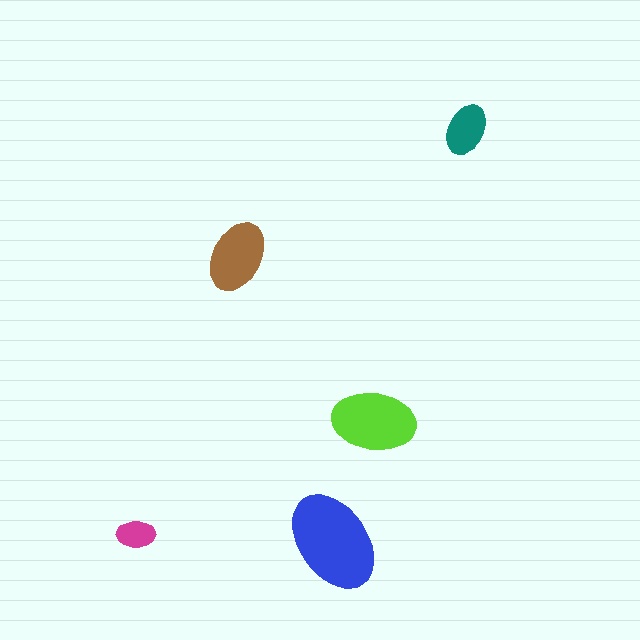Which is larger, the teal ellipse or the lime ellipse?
The lime one.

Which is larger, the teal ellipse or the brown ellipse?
The brown one.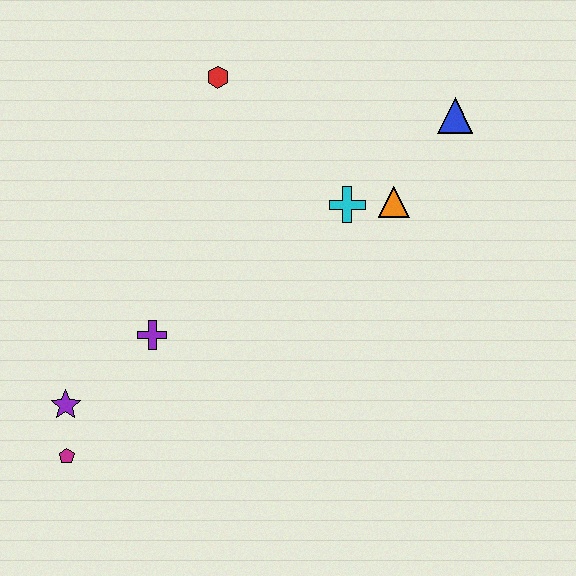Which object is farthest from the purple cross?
The blue triangle is farthest from the purple cross.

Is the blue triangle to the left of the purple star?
No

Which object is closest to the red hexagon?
The cyan cross is closest to the red hexagon.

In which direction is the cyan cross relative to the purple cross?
The cyan cross is to the right of the purple cross.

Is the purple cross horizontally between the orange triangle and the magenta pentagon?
Yes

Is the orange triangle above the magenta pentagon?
Yes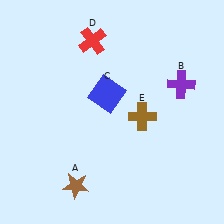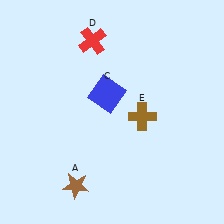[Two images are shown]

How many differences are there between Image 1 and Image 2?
There is 1 difference between the two images.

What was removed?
The purple cross (B) was removed in Image 2.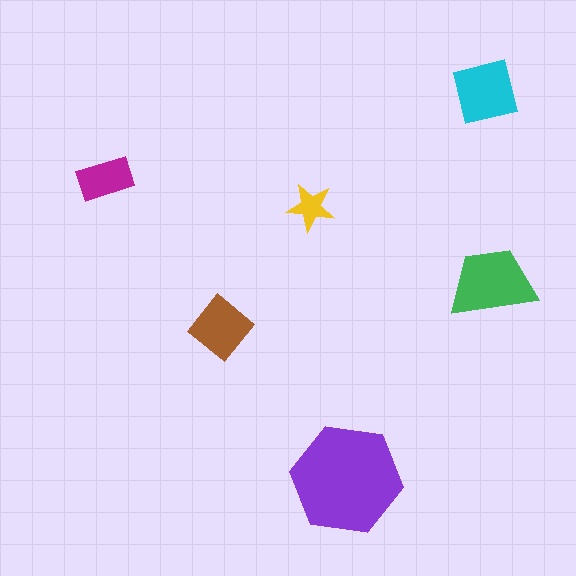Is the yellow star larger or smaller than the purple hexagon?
Smaller.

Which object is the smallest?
The yellow star.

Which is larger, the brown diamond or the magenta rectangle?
The brown diamond.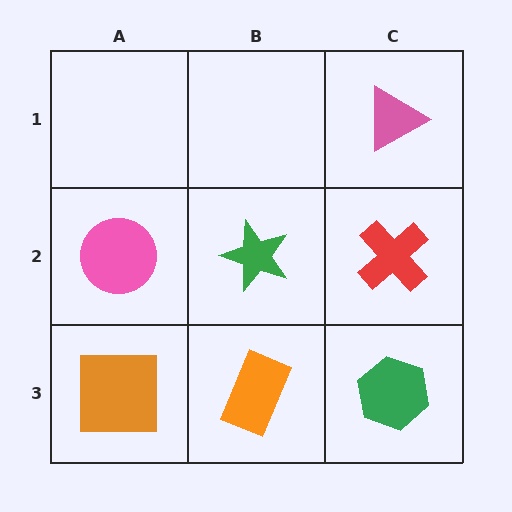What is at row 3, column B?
An orange rectangle.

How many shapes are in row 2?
3 shapes.